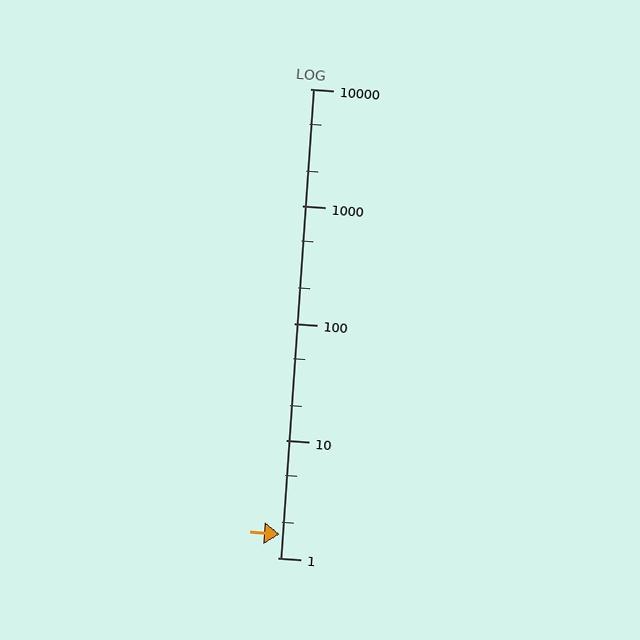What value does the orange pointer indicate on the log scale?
The pointer indicates approximately 1.6.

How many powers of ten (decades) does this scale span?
The scale spans 4 decades, from 1 to 10000.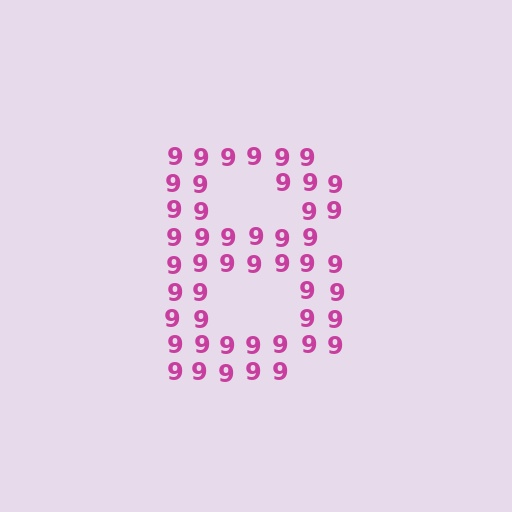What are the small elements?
The small elements are digit 9's.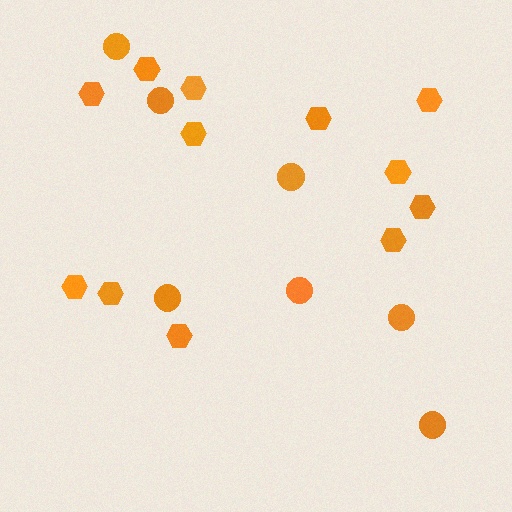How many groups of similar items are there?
There are 2 groups: one group of hexagons (12) and one group of circles (7).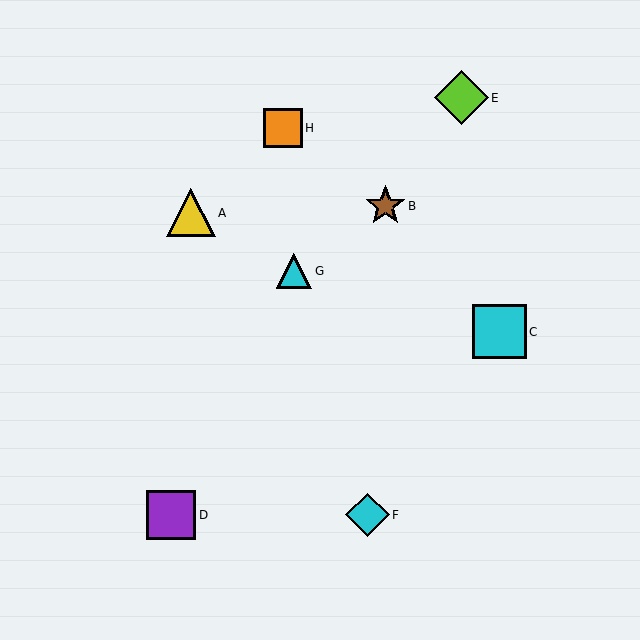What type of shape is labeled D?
Shape D is a purple square.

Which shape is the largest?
The cyan square (labeled C) is the largest.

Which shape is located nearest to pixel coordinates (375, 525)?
The cyan diamond (labeled F) at (367, 515) is nearest to that location.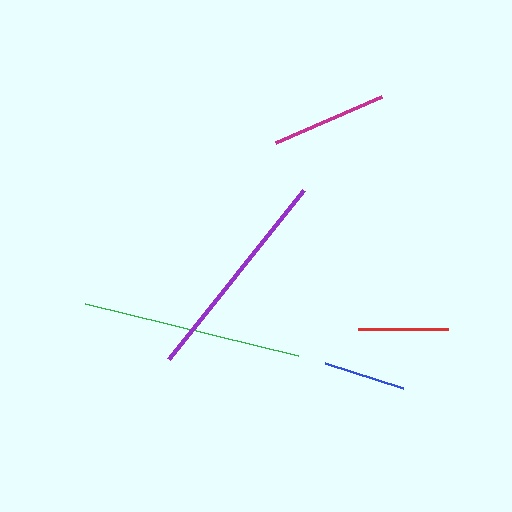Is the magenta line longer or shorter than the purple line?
The purple line is longer than the magenta line.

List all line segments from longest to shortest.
From longest to shortest: green, purple, magenta, red, blue.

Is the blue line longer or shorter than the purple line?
The purple line is longer than the blue line.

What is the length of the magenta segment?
The magenta segment is approximately 116 pixels long.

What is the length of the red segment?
The red segment is approximately 90 pixels long.